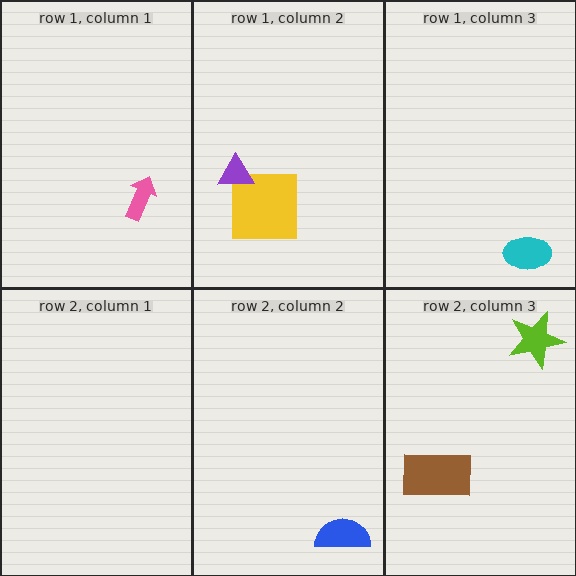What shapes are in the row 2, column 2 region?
The blue semicircle.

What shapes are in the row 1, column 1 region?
The pink arrow.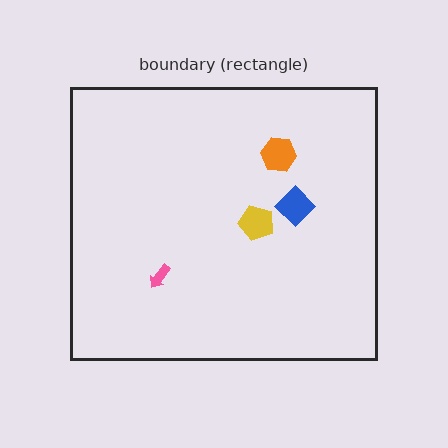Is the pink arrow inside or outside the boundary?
Inside.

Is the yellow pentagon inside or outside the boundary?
Inside.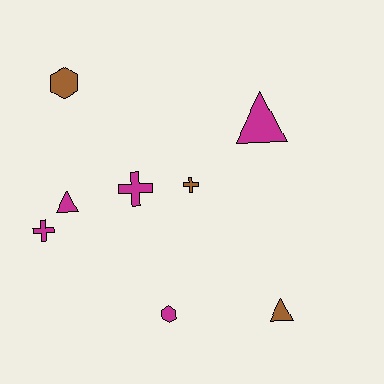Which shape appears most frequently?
Triangle, with 3 objects.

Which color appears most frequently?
Magenta, with 5 objects.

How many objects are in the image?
There are 8 objects.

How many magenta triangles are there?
There are 2 magenta triangles.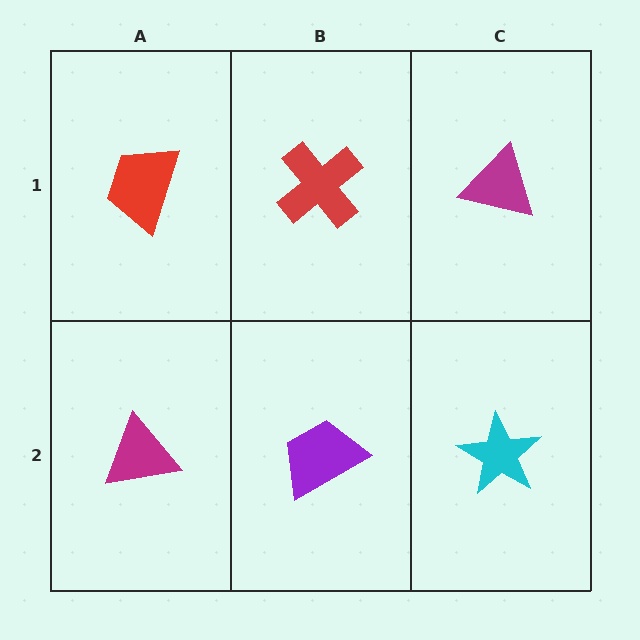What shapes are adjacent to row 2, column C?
A magenta triangle (row 1, column C), a purple trapezoid (row 2, column B).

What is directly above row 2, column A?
A red trapezoid.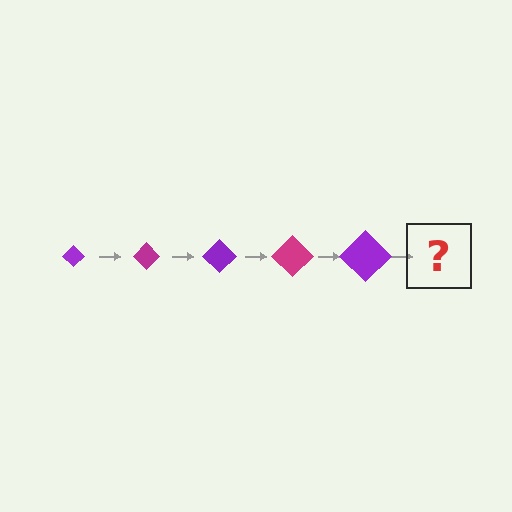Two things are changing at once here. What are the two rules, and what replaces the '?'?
The two rules are that the diamond grows larger each step and the color cycles through purple and magenta. The '?' should be a magenta diamond, larger than the previous one.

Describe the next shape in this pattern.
It should be a magenta diamond, larger than the previous one.